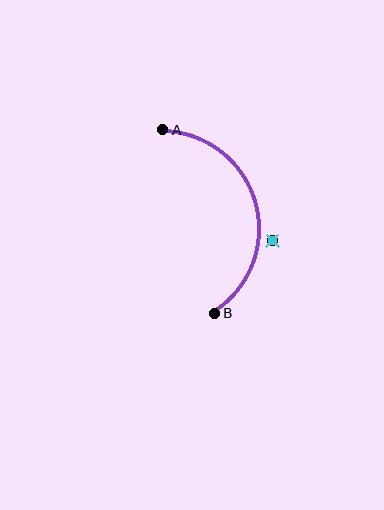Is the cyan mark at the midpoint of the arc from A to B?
No — the cyan mark does not lie on the arc at all. It sits slightly outside the curve.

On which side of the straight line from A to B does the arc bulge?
The arc bulges to the right of the straight line connecting A and B.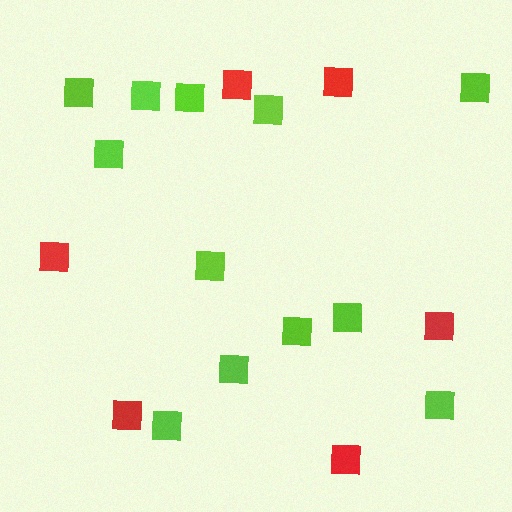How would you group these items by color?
There are 2 groups: one group of red squares (6) and one group of lime squares (12).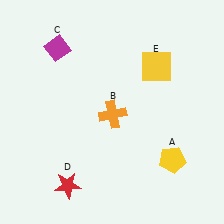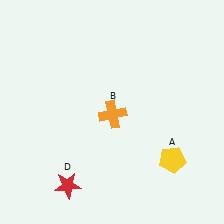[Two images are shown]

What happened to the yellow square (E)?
The yellow square (E) was removed in Image 2. It was in the top-right area of Image 1.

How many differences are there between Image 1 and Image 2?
There are 2 differences between the two images.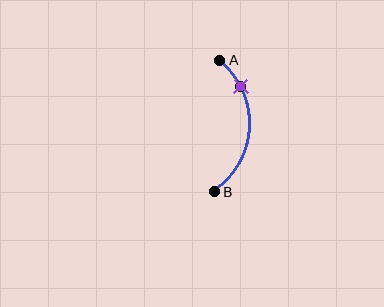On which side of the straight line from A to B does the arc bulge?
The arc bulges to the right of the straight line connecting A and B.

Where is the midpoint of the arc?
The arc midpoint is the point on the curve farthest from the straight line joining A and B. It sits to the right of that line.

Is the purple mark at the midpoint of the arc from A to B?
No. The purple mark lies on the arc but is closer to endpoint A. The arc midpoint would be at the point on the curve equidistant along the arc from both A and B.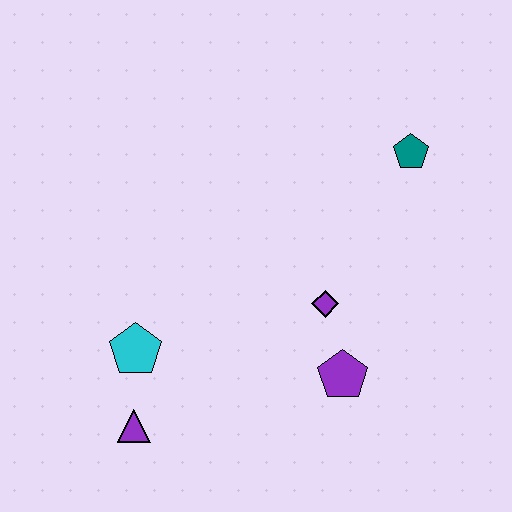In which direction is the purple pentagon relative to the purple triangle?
The purple pentagon is to the right of the purple triangle.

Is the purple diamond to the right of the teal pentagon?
No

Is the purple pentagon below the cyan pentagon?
Yes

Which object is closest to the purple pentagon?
The purple diamond is closest to the purple pentagon.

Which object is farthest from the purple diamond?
The purple triangle is farthest from the purple diamond.